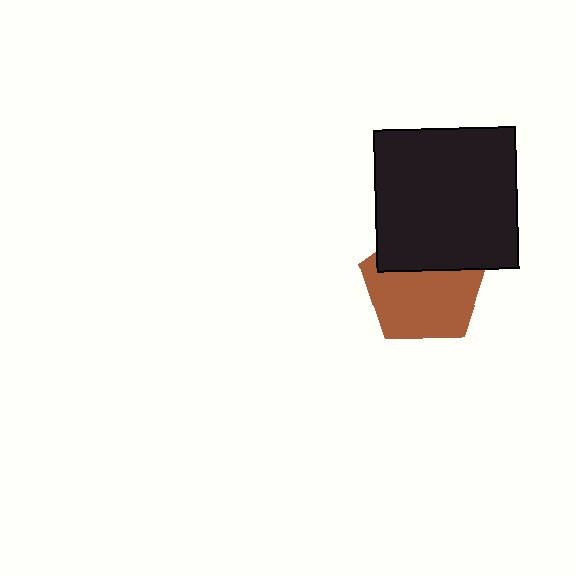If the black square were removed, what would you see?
You would see the complete brown pentagon.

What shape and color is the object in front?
The object in front is a black square.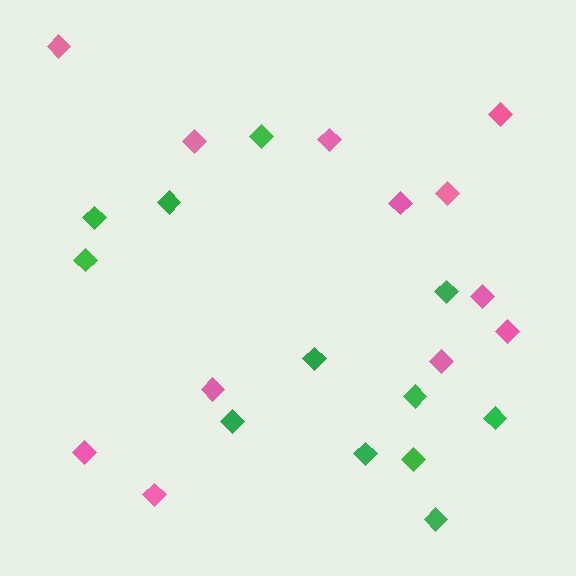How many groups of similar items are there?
There are 2 groups: one group of pink diamonds (12) and one group of green diamonds (12).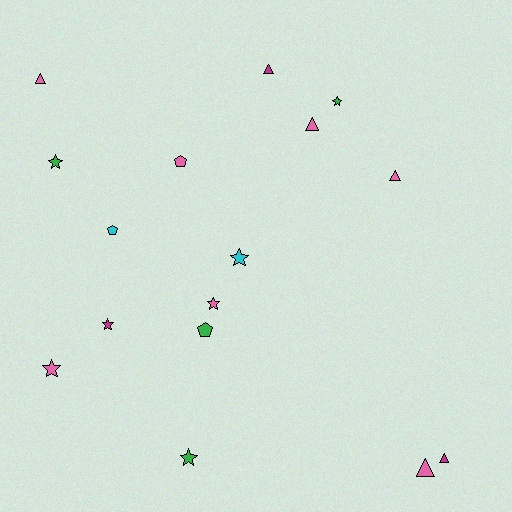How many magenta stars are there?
There is 1 magenta star.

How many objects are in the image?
There are 16 objects.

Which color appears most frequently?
Pink, with 7 objects.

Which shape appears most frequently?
Star, with 7 objects.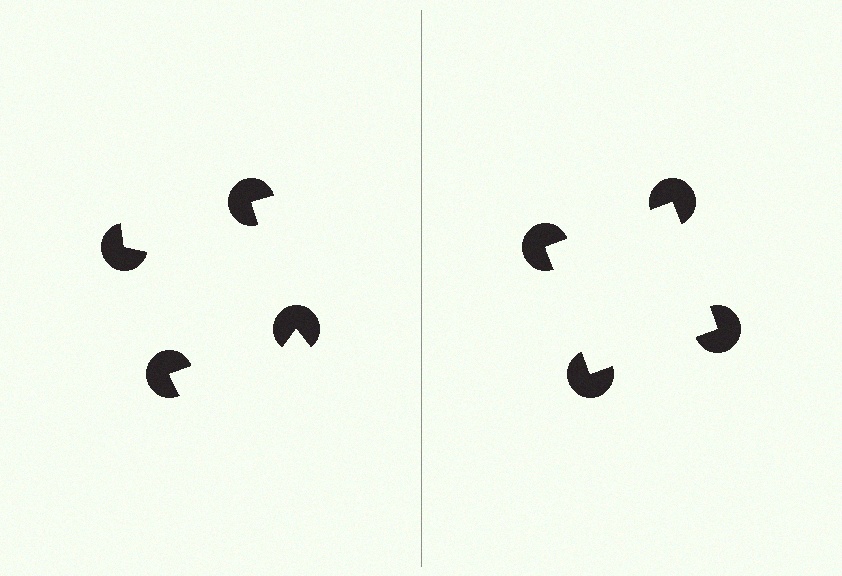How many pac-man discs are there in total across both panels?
8 — 4 on each side.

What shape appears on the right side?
An illusory square.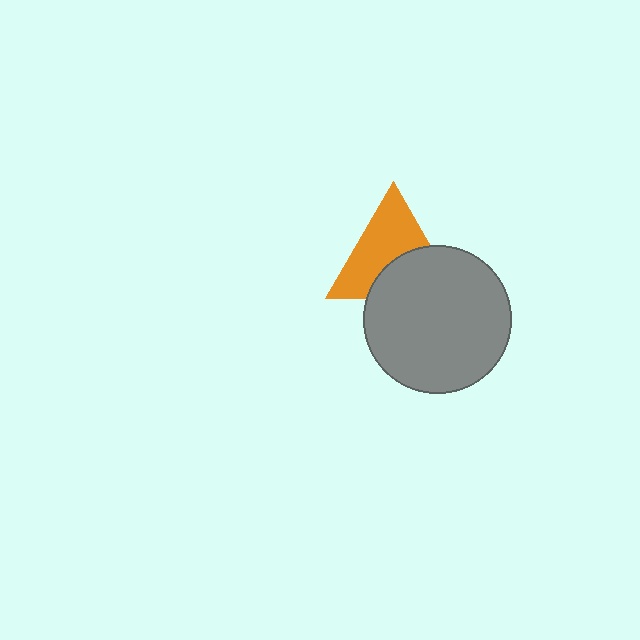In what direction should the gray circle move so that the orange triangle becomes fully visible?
The gray circle should move down. That is the shortest direction to clear the overlap and leave the orange triangle fully visible.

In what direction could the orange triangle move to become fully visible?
The orange triangle could move up. That would shift it out from behind the gray circle entirely.